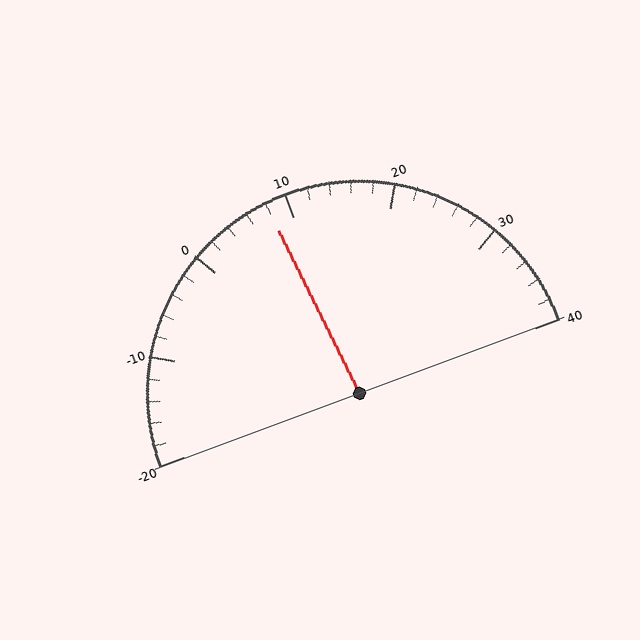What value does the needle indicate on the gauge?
The needle indicates approximately 8.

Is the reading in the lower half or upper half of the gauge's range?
The reading is in the lower half of the range (-20 to 40).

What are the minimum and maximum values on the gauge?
The gauge ranges from -20 to 40.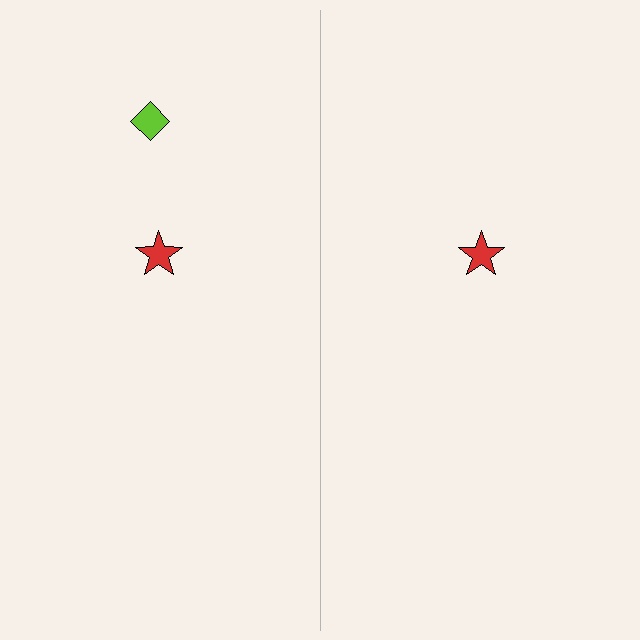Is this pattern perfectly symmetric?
No, the pattern is not perfectly symmetric. A lime diamond is missing from the right side.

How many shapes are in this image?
There are 3 shapes in this image.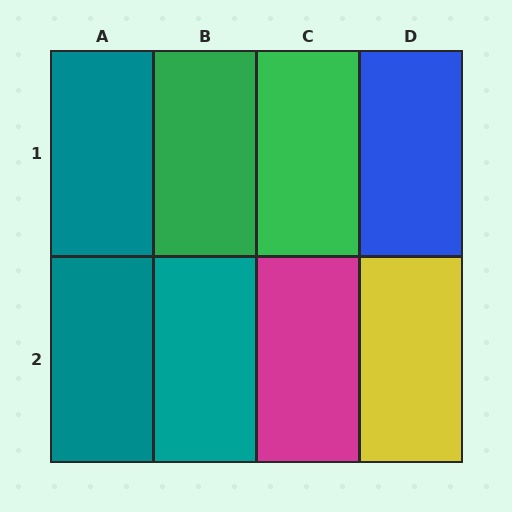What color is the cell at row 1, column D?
Blue.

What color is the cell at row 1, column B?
Green.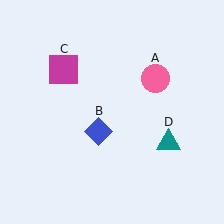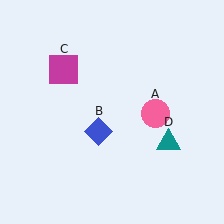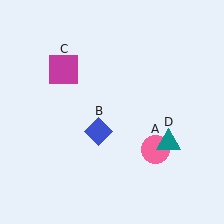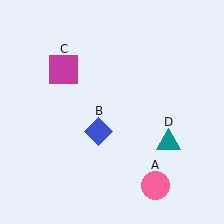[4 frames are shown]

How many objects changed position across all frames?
1 object changed position: pink circle (object A).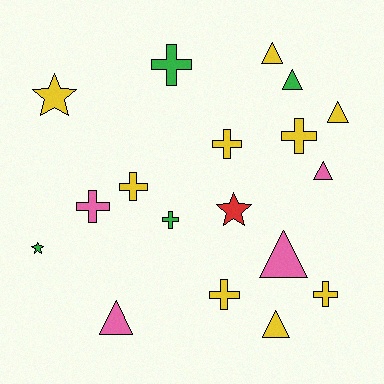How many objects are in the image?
There are 18 objects.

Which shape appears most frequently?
Cross, with 8 objects.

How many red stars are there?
There is 1 red star.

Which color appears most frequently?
Yellow, with 9 objects.